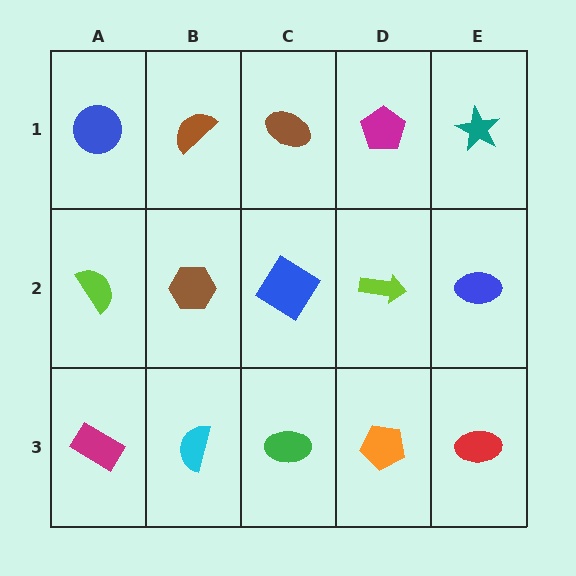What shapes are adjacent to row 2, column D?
A magenta pentagon (row 1, column D), an orange pentagon (row 3, column D), a blue diamond (row 2, column C), a blue ellipse (row 2, column E).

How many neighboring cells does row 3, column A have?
2.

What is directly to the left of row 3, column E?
An orange pentagon.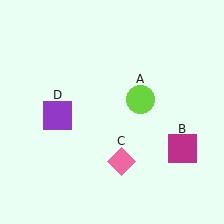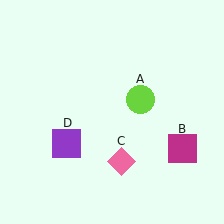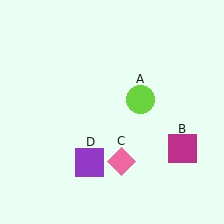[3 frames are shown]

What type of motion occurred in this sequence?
The purple square (object D) rotated counterclockwise around the center of the scene.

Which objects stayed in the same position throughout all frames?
Lime circle (object A) and magenta square (object B) and pink diamond (object C) remained stationary.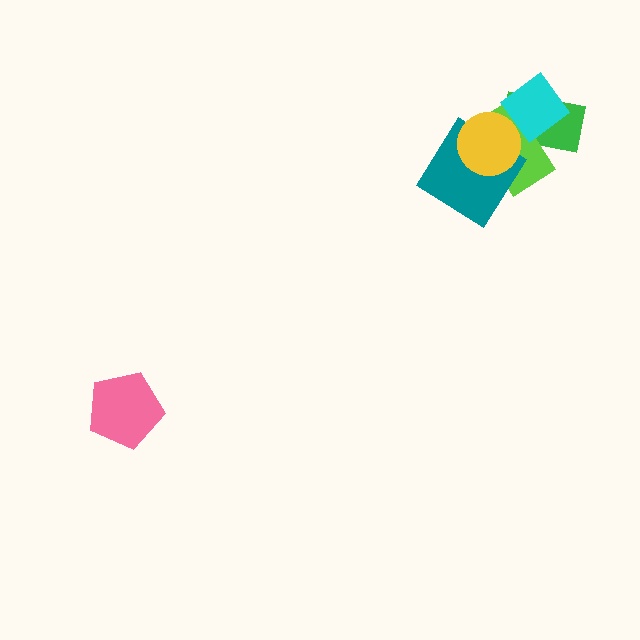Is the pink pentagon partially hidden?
No, no other shape covers it.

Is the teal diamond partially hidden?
Yes, it is partially covered by another shape.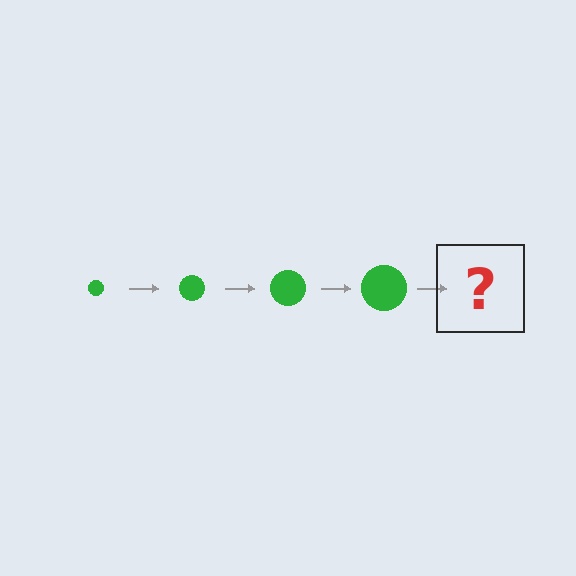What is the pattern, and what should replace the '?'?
The pattern is that the circle gets progressively larger each step. The '?' should be a green circle, larger than the previous one.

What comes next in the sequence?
The next element should be a green circle, larger than the previous one.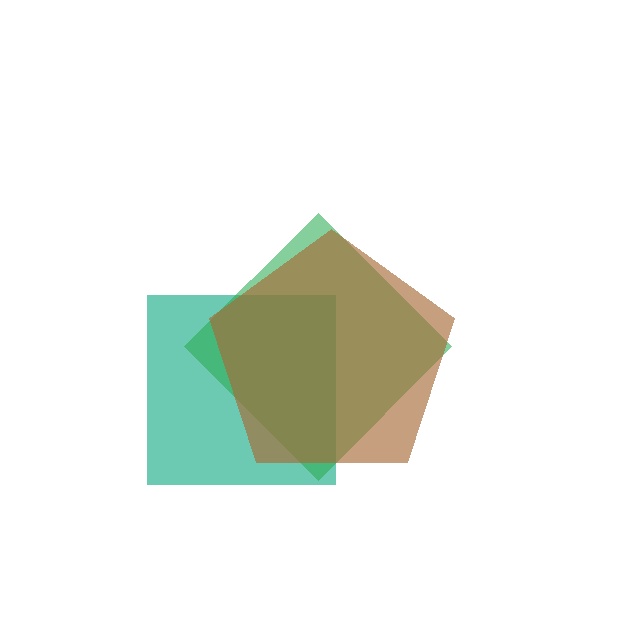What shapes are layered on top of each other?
The layered shapes are: a teal square, a green diamond, a brown pentagon.